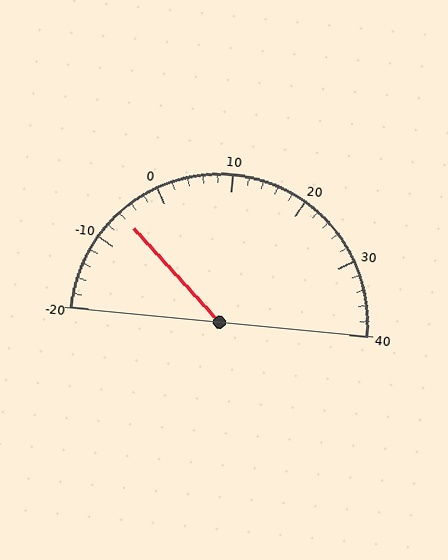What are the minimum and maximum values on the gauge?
The gauge ranges from -20 to 40.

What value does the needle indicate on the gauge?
The needle indicates approximately -6.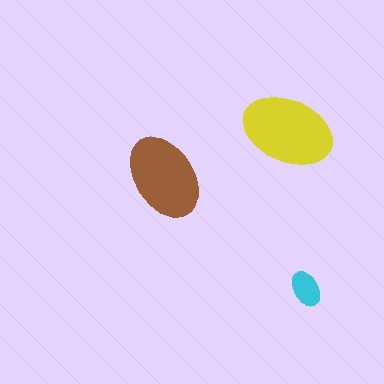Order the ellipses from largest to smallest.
the yellow one, the brown one, the cyan one.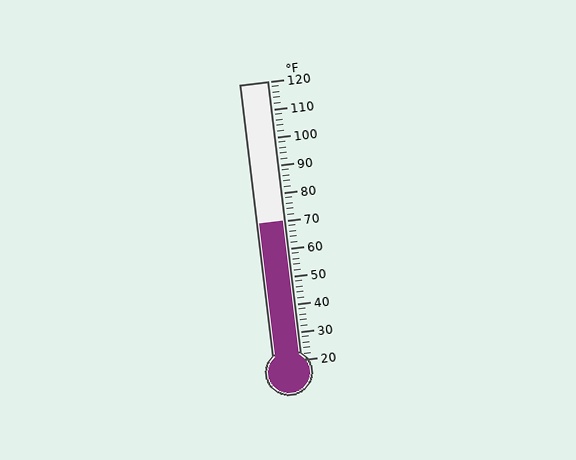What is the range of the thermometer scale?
The thermometer scale ranges from 20°F to 120°F.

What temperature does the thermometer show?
The thermometer shows approximately 70°F.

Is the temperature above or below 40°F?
The temperature is above 40°F.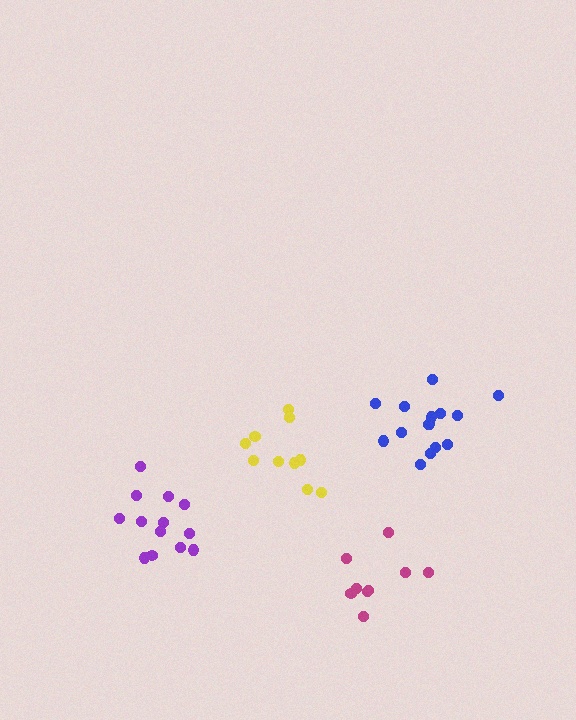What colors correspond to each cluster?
The clusters are colored: magenta, yellow, blue, purple.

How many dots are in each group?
Group 1: 9 dots, Group 2: 10 dots, Group 3: 15 dots, Group 4: 13 dots (47 total).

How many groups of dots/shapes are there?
There are 4 groups.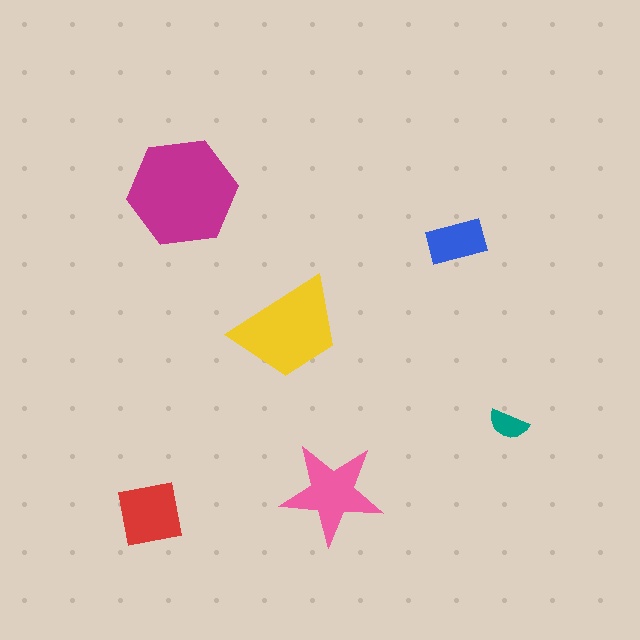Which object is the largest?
The magenta hexagon.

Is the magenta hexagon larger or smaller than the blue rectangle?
Larger.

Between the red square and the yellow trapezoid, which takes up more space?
The yellow trapezoid.